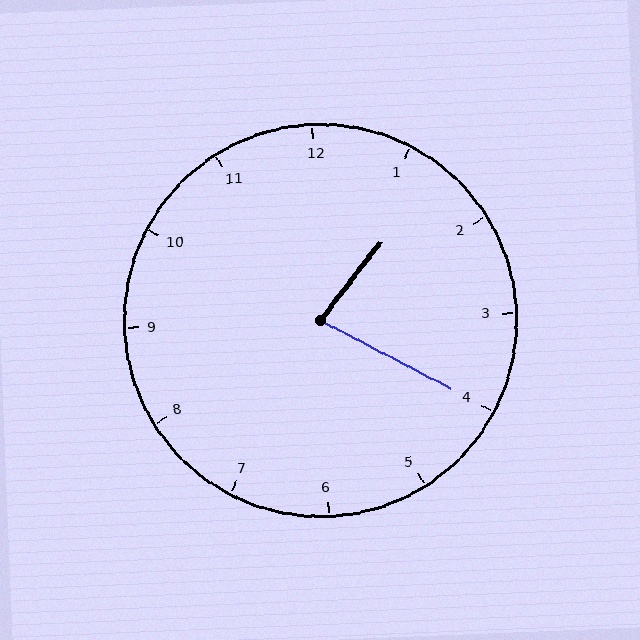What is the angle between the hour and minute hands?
Approximately 80 degrees.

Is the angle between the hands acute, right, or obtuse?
It is acute.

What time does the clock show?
1:20.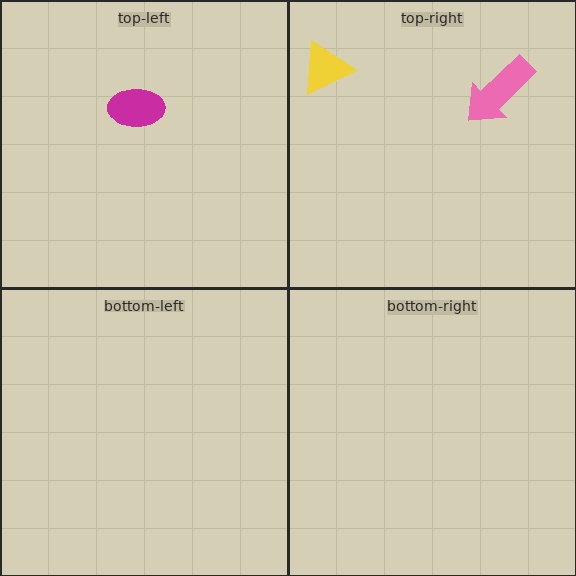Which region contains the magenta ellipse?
The top-left region.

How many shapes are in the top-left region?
1.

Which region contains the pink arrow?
The top-right region.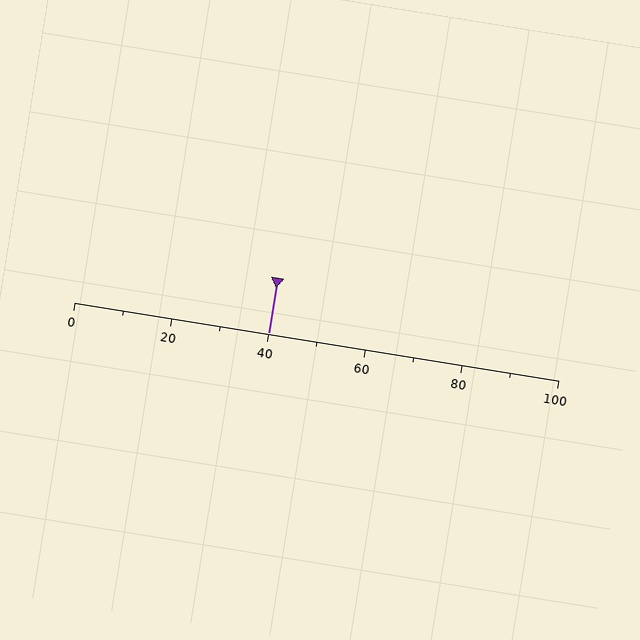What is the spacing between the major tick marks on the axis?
The major ticks are spaced 20 apart.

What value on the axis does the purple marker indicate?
The marker indicates approximately 40.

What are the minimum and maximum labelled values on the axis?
The axis runs from 0 to 100.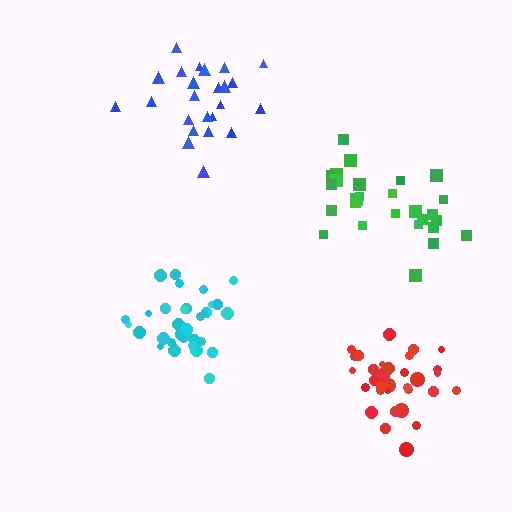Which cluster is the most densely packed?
Red.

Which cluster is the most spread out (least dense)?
Blue.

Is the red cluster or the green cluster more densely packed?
Red.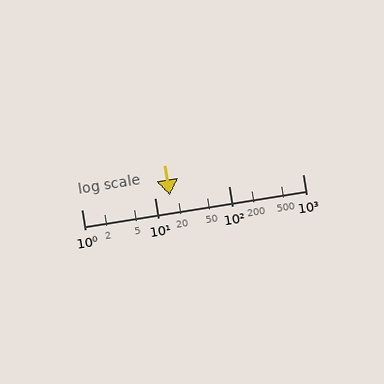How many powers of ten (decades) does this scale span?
The scale spans 3 decades, from 1 to 1000.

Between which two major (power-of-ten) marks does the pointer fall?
The pointer is between 10 and 100.